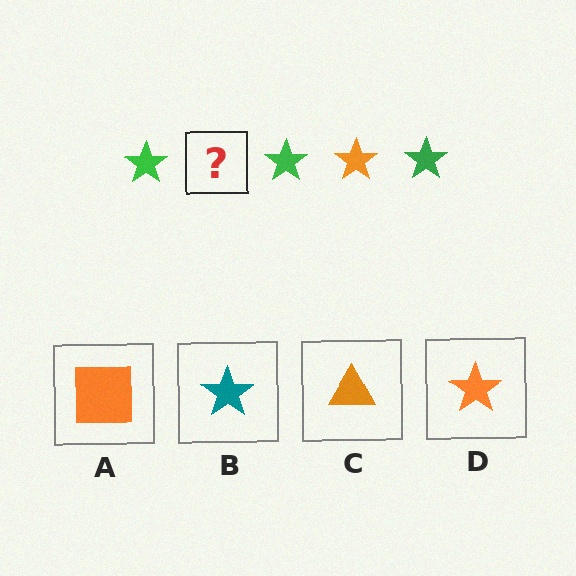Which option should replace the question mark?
Option D.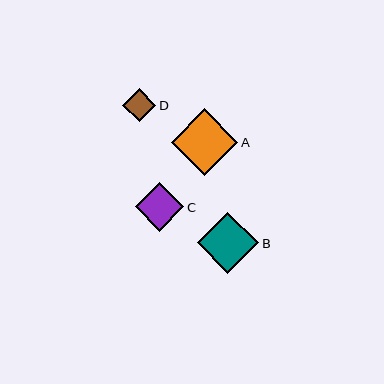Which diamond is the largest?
Diamond A is the largest with a size of approximately 67 pixels.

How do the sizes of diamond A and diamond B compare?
Diamond A and diamond B are approximately the same size.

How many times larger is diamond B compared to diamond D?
Diamond B is approximately 1.9 times the size of diamond D.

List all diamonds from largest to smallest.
From largest to smallest: A, B, C, D.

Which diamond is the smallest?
Diamond D is the smallest with a size of approximately 33 pixels.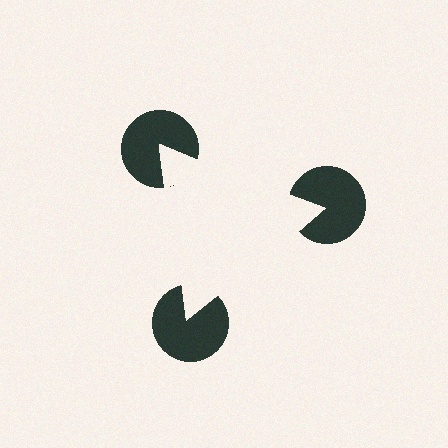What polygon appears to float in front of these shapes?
An illusory triangle — its edges are inferred from the aligned wedge cuts in the pac-man discs, not physically drawn.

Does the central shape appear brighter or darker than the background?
It typically appears slightly brighter than the background, even though no actual brightness change is drawn.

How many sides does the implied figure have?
3 sides.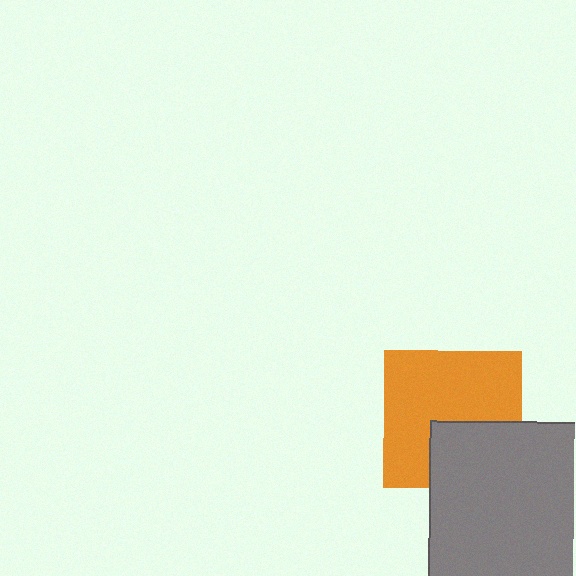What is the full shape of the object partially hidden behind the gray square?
The partially hidden object is an orange square.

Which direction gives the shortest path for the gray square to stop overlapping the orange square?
Moving down gives the shortest separation.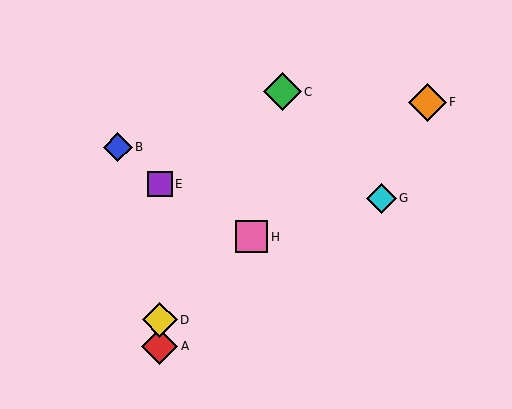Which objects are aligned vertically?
Objects A, D, E are aligned vertically.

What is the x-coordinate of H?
Object H is at x≈252.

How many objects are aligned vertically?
3 objects (A, D, E) are aligned vertically.